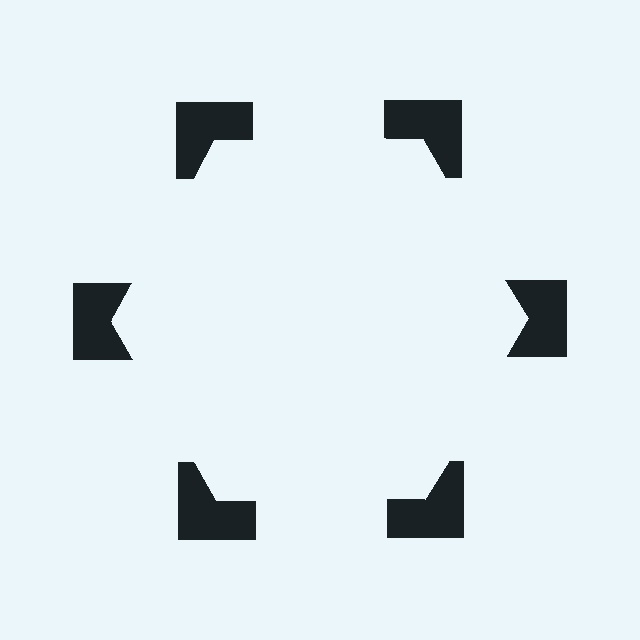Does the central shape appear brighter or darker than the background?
It typically appears slightly brighter than the background, even though no actual brightness change is drawn.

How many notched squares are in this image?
There are 6 — one at each vertex of the illusory hexagon.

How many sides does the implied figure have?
6 sides.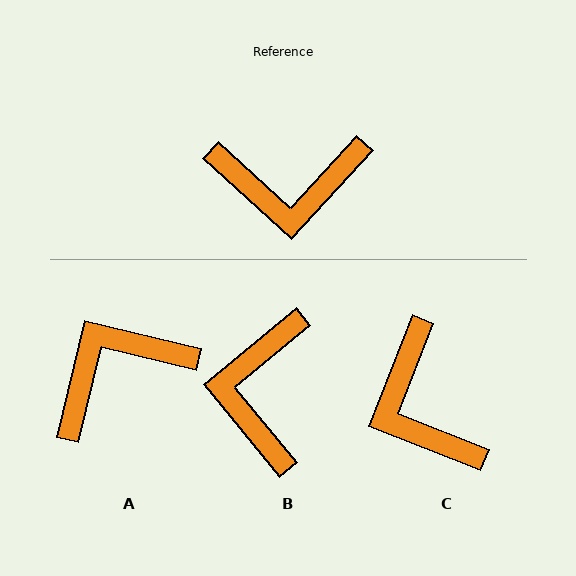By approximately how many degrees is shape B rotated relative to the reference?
Approximately 98 degrees clockwise.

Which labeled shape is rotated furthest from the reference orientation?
A, about 151 degrees away.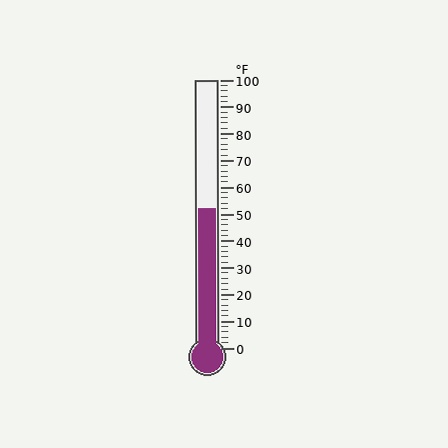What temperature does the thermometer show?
The thermometer shows approximately 52°F.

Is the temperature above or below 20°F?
The temperature is above 20°F.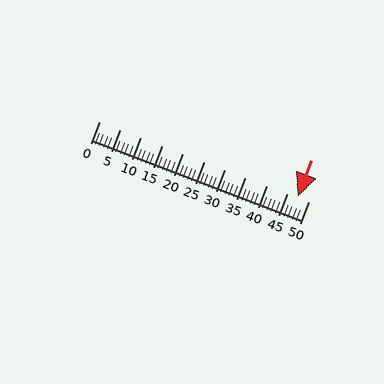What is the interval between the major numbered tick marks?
The major tick marks are spaced 5 units apart.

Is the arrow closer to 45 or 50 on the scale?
The arrow is closer to 45.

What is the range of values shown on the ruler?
The ruler shows values from 0 to 50.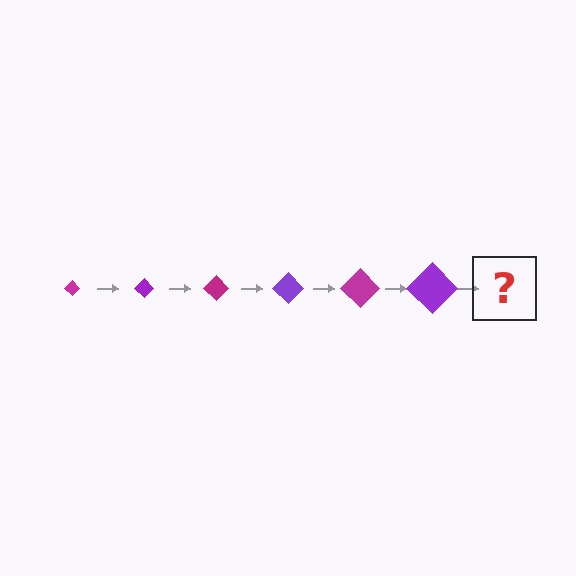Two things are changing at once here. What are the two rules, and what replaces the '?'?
The two rules are that the diamond grows larger each step and the color cycles through magenta and purple. The '?' should be a magenta diamond, larger than the previous one.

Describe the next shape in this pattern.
It should be a magenta diamond, larger than the previous one.